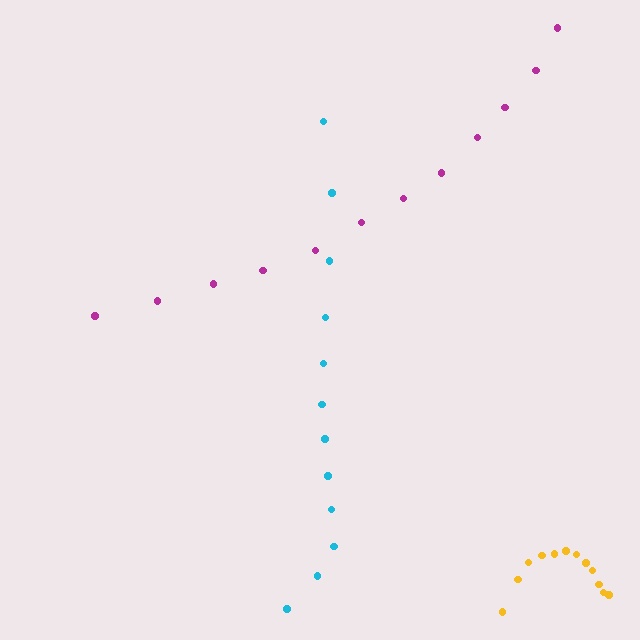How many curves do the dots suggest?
There are 3 distinct paths.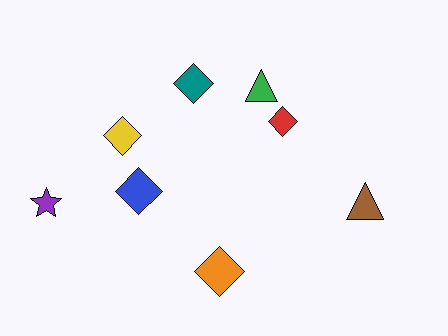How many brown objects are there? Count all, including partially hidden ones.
There is 1 brown object.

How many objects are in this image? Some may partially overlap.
There are 8 objects.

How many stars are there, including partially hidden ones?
There is 1 star.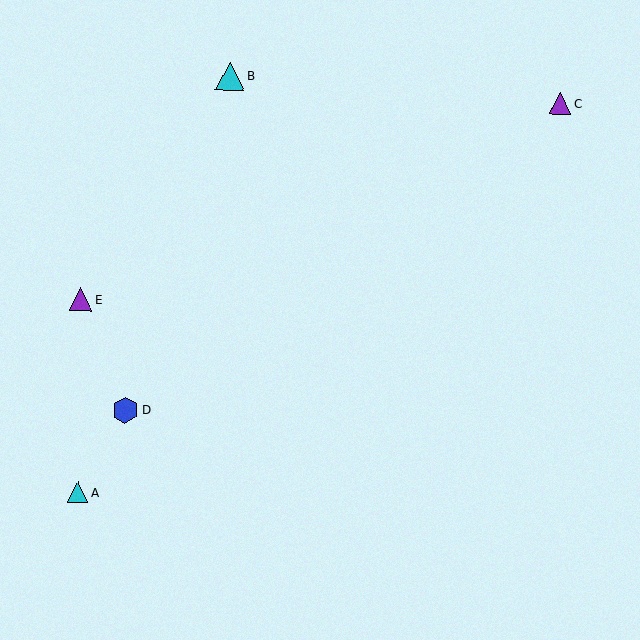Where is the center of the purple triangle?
The center of the purple triangle is at (560, 103).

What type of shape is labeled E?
Shape E is a purple triangle.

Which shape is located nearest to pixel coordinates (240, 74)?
The cyan triangle (labeled B) at (230, 76) is nearest to that location.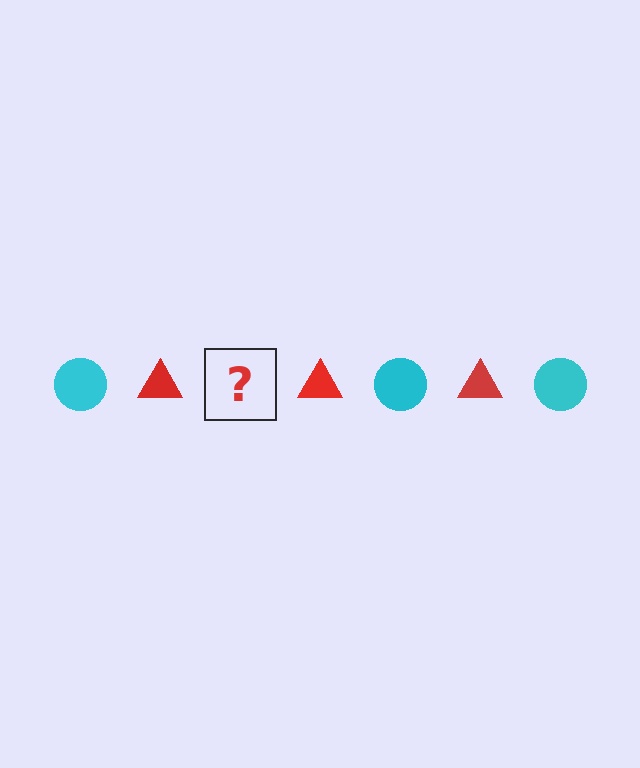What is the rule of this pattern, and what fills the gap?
The rule is that the pattern alternates between cyan circle and red triangle. The gap should be filled with a cyan circle.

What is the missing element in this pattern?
The missing element is a cyan circle.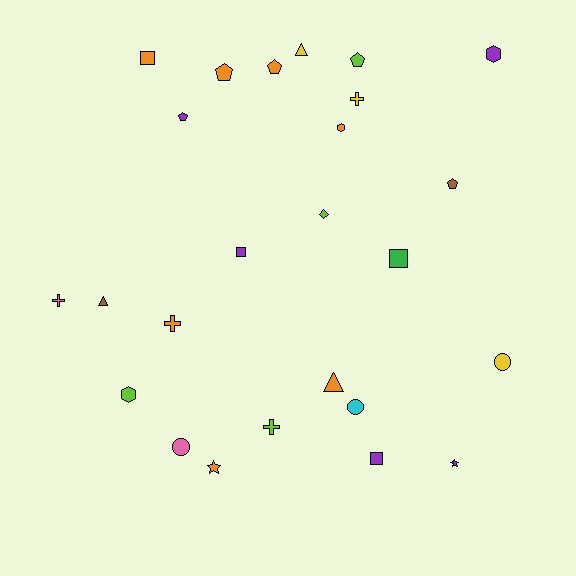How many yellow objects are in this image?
There are 3 yellow objects.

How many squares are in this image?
There are 4 squares.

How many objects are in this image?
There are 25 objects.